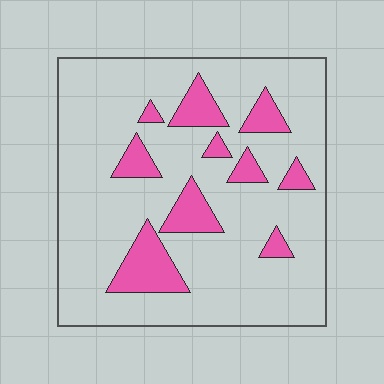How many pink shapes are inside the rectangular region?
10.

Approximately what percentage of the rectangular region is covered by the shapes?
Approximately 15%.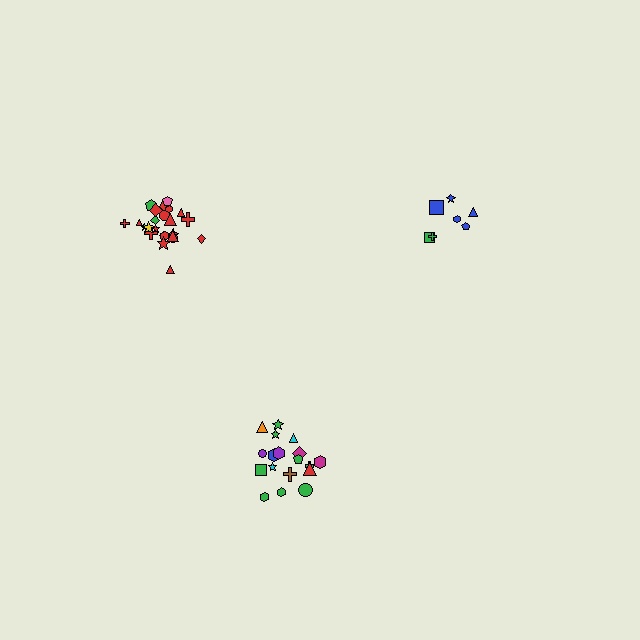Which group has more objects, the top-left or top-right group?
The top-left group.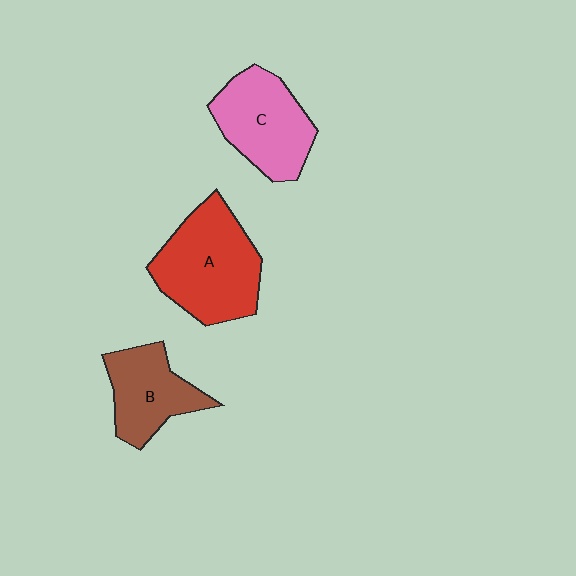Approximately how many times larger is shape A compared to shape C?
Approximately 1.2 times.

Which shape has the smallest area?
Shape B (brown).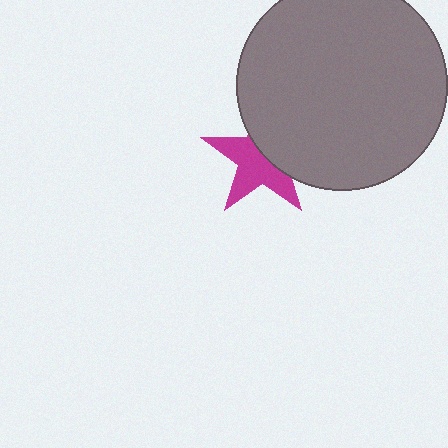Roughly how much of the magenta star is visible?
About half of it is visible (roughly 57%).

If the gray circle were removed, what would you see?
You would see the complete magenta star.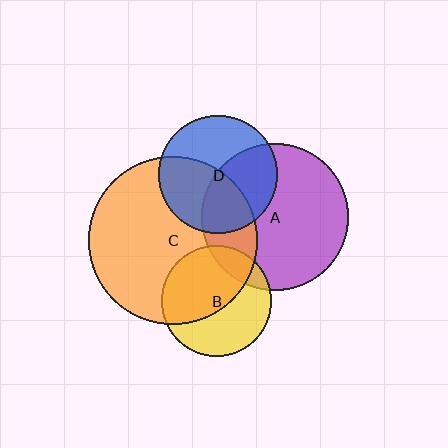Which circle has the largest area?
Circle C (orange).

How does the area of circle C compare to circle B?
Approximately 2.3 times.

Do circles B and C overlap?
Yes.